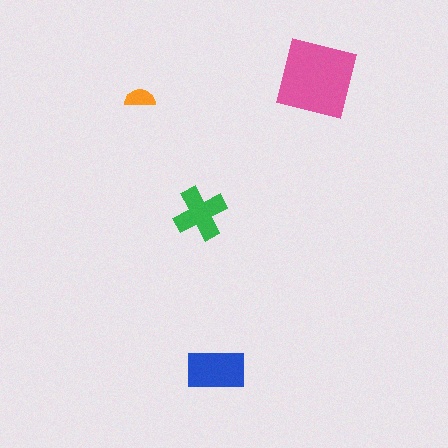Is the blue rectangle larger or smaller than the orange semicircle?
Larger.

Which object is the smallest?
The orange semicircle.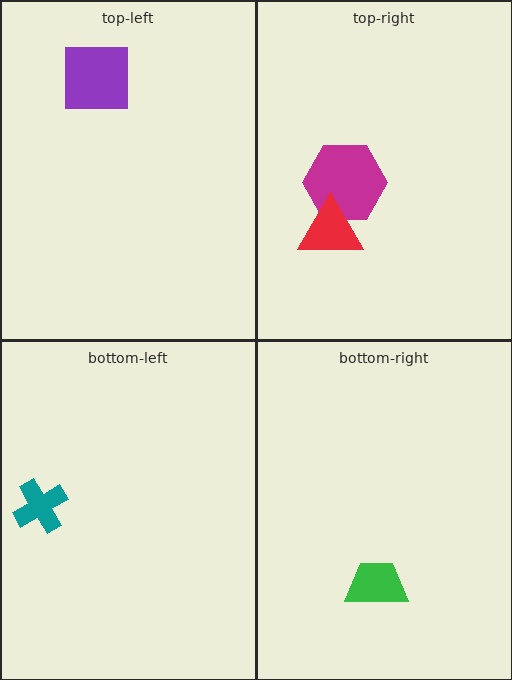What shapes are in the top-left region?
The purple square.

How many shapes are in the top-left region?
1.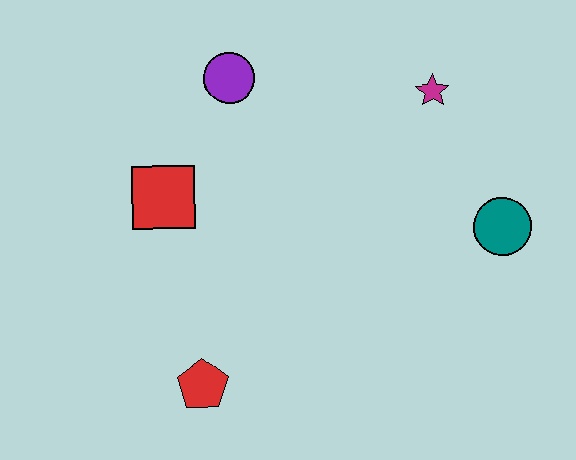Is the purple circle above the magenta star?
Yes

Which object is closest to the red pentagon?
The red square is closest to the red pentagon.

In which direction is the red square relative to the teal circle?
The red square is to the left of the teal circle.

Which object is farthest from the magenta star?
The red pentagon is farthest from the magenta star.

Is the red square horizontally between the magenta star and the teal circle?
No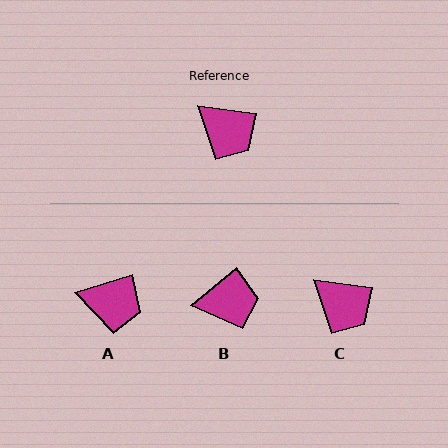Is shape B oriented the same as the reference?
No, it is off by about 47 degrees.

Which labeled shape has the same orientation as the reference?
C.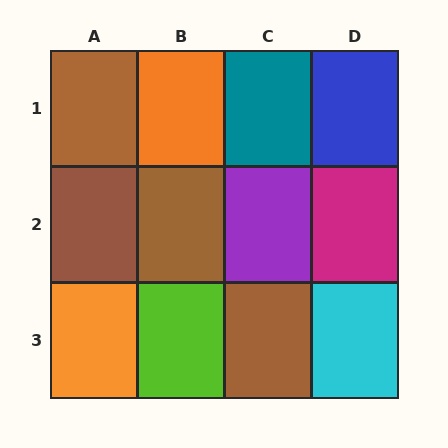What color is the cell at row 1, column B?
Orange.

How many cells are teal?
1 cell is teal.